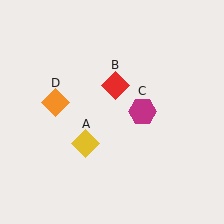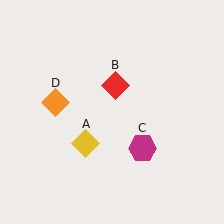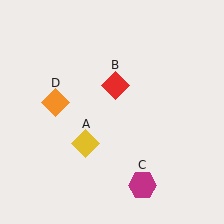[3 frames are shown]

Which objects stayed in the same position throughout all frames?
Yellow diamond (object A) and red diamond (object B) and orange diamond (object D) remained stationary.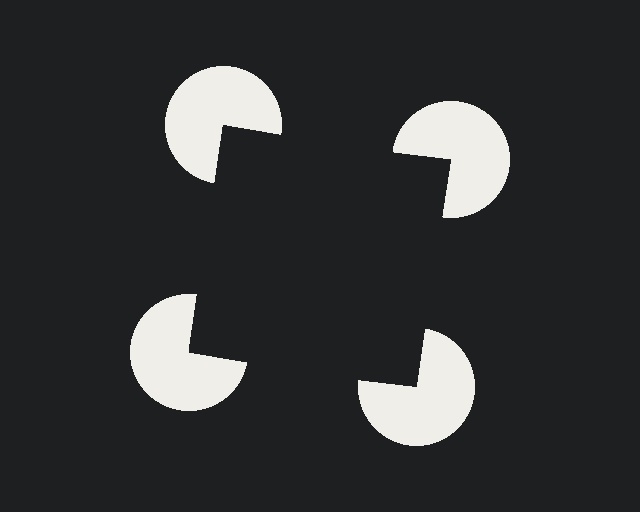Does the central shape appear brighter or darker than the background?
It typically appears slightly darker than the background, even though no actual brightness change is drawn.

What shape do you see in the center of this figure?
An illusory square — its edges are inferred from the aligned wedge cuts in the pac-man discs, not physically drawn.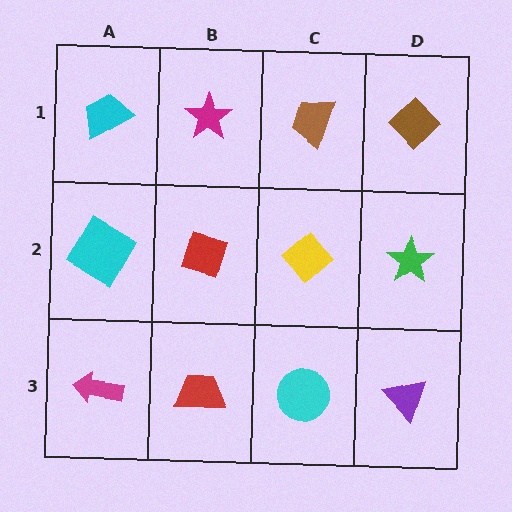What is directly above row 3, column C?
A yellow diamond.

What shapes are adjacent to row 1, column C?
A yellow diamond (row 2, column C), a magenta star (row 1, column B), a brown diamond (row 1, column D).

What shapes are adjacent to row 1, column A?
A cyan diamond (row 2, column A), a magenta star (row 1, column B).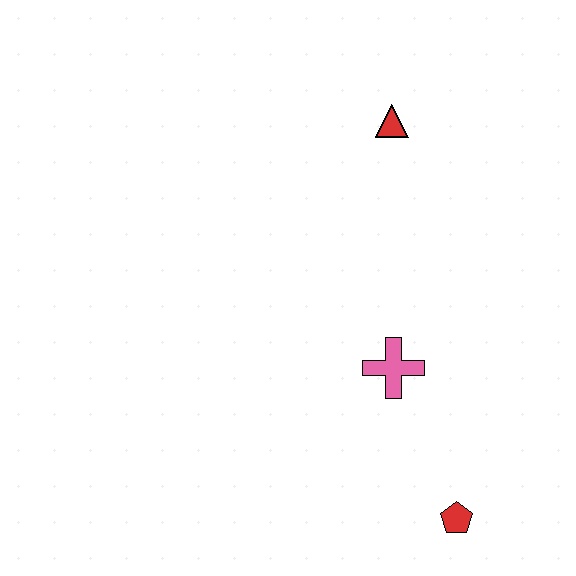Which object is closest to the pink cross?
The red pentagon is closest to the pink cross.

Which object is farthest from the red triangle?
The red pentagon is farthest from the red triangle.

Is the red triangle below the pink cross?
No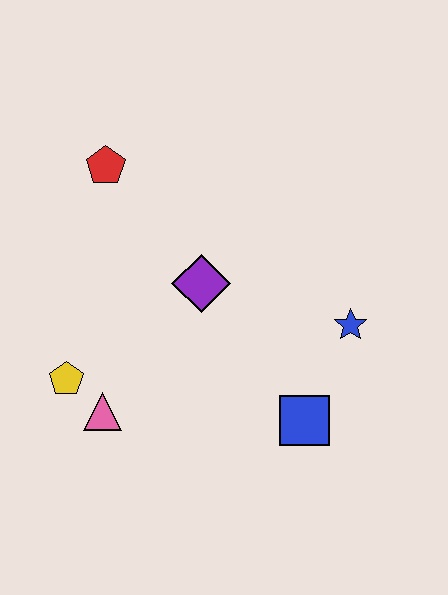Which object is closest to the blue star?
The blue square is closest to the blue star.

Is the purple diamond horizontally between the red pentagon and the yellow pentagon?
No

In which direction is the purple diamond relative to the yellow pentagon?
The purple diamond is to the right of the yellow pentagon.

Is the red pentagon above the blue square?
Yes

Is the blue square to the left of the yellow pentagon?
No